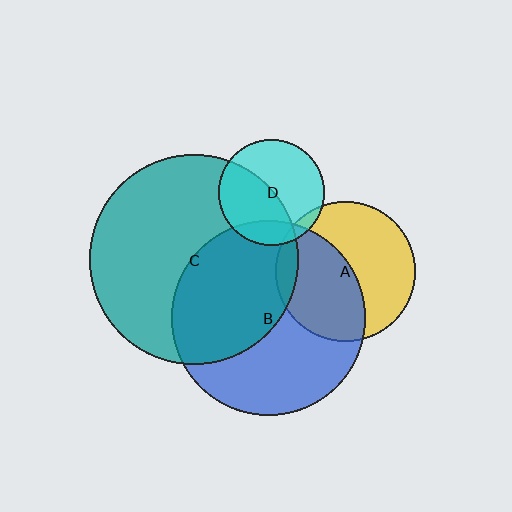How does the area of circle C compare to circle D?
Approximately 3.9 times.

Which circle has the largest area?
Circle C (teal).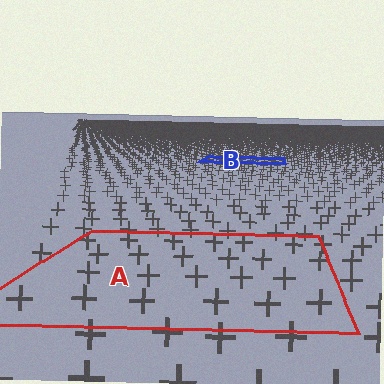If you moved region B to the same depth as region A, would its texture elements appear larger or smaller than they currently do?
They would appear larger. At a closer depth, the same texture elements are projected at a bigger on-screen size.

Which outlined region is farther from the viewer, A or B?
Region B is farther from the viewer — the texture elements inside it appear smaller and more densely packed.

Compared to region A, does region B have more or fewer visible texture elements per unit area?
Region B has more texture elements per unit area — they are packed more densely because it is farther away.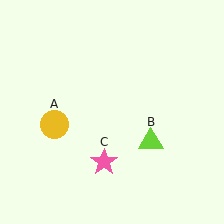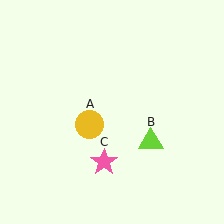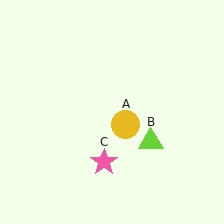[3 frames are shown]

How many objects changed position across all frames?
1 object changed position: yellow circle (object A).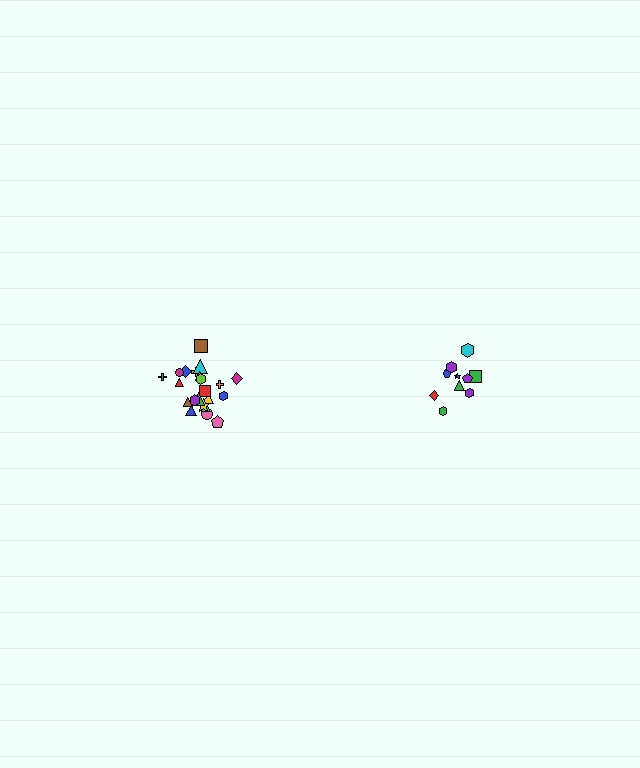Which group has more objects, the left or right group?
The left group.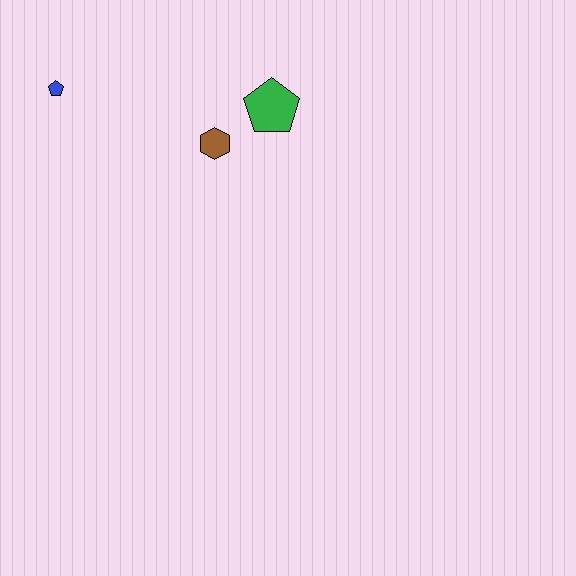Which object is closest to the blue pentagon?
The brown hexagon is closest to the blue pentagon.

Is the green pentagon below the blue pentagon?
Yes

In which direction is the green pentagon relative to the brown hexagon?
The green pentagon is to the right of the brown hexagon.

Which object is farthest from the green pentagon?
The blue pentagon is farthest from the green pentagon.